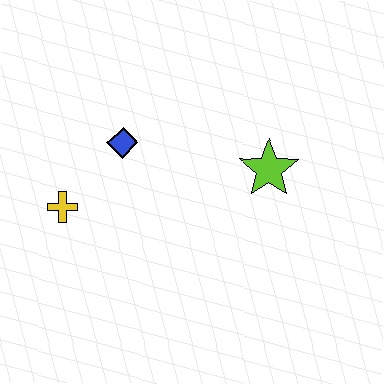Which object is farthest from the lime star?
The yellow cross is farthest from the lime star.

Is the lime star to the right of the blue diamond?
Yes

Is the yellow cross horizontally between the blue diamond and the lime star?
No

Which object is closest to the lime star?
The blue diamond is closest to the lime star.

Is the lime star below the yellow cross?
No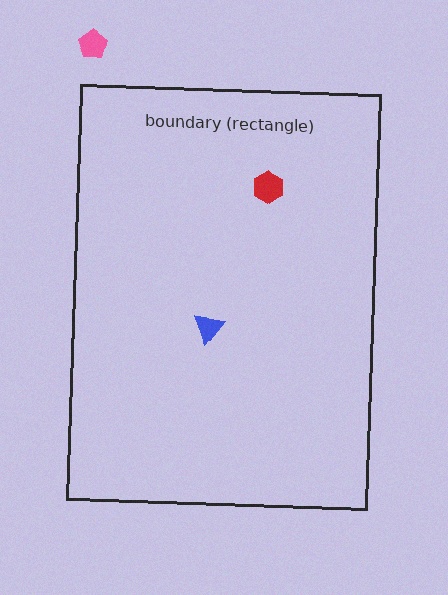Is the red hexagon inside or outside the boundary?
Inside.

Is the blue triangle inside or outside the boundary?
Inside.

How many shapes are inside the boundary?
2 inside, 1 outside.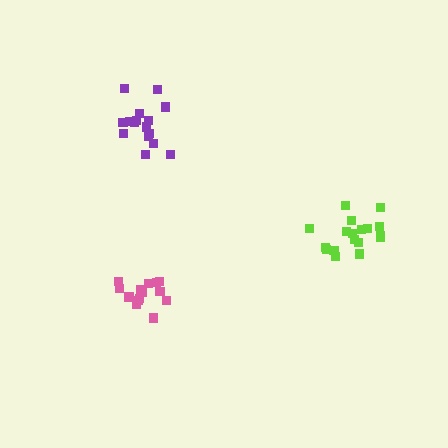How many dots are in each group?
Group 1: 14 dots, Group 2: 16 dots, Group 3: 18 dots (48 total).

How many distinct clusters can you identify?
There are 3 distinct clusters.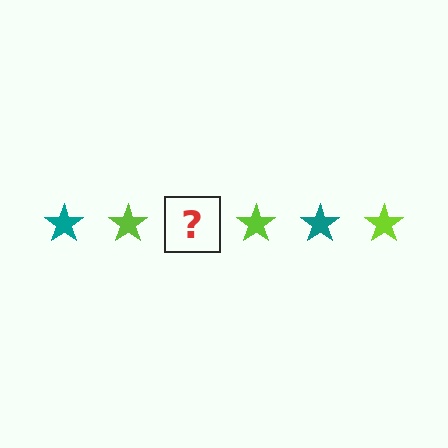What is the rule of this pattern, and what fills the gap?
The rule is that the pattern cycles through teal, lime stars. The gap should be filled with a teal star.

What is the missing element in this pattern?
The missing element is a teal star.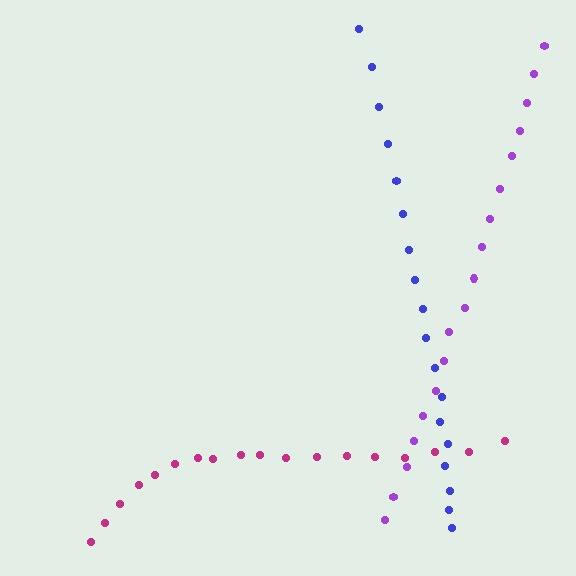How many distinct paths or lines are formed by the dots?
There are 3 distinct paths.